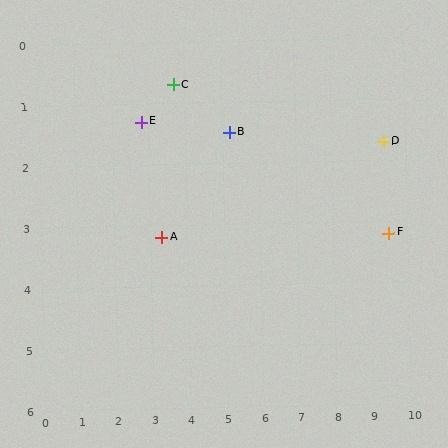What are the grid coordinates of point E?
Point E is at approximately (2.8, 1.3).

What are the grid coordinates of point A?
Point A is at approximately (3.3, 3.2).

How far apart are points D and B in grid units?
Points D and B are about 4.2 grid units apart.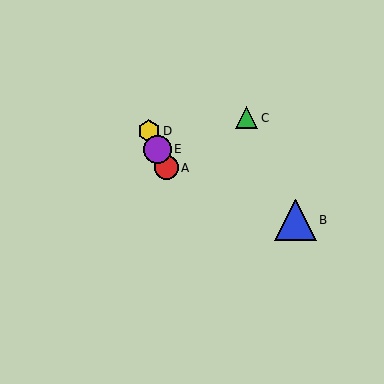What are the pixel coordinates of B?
Object B is at (295, 220).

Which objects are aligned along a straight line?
Objects A, D, E are aligned along a straight line.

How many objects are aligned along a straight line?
3 objects (A, D, E) are aligned along a straight line.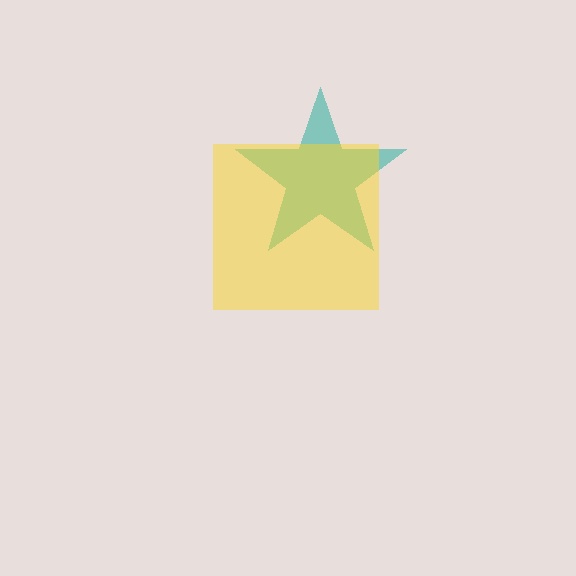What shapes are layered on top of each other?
The layered shapes are: a teal star, a yellow square.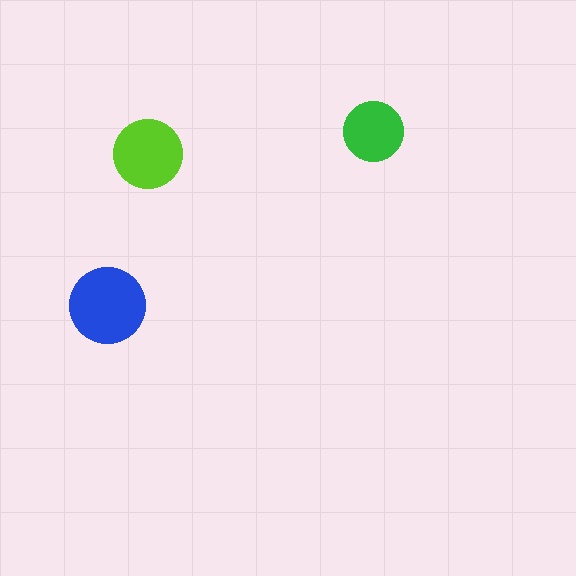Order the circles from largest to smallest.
the blue one, the lime one, the green one.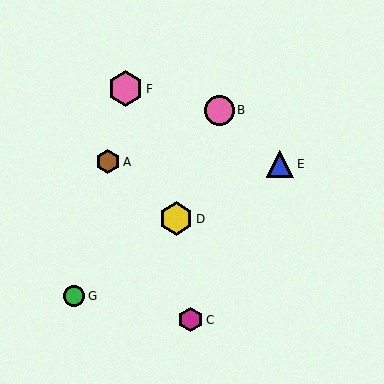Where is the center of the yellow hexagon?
The center of the yellow hexagon is at (176, 219).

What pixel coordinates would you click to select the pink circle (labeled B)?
Click at (219, 110) to select the pink circle B.